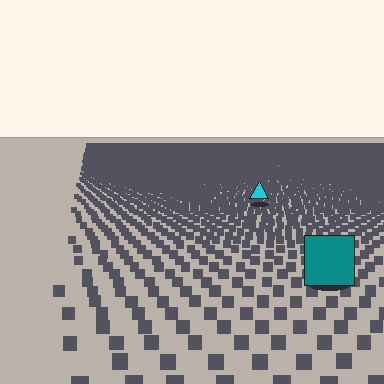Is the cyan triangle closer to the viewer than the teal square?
No. The teal square is closer — you can tell from the texture gradient: the ground texture is coarser near it.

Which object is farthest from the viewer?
The cyan triangle is farthest from the viewer. It appears smaller and the ground texture around it is denser.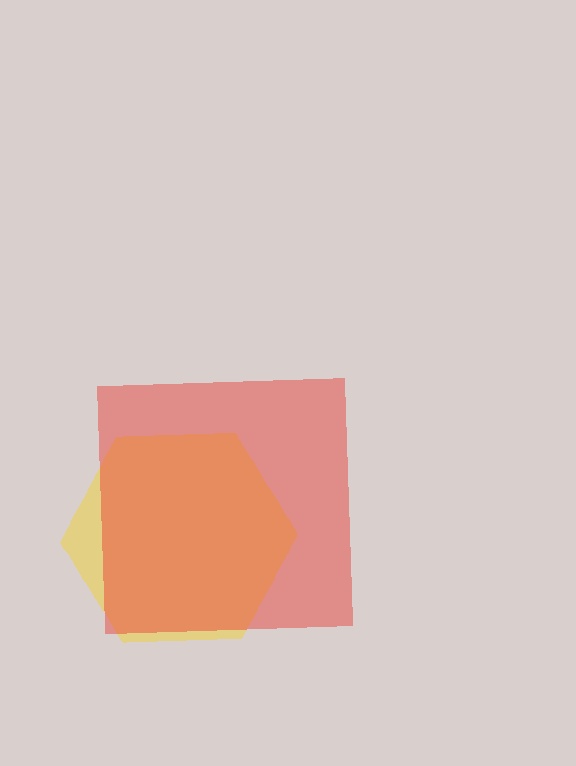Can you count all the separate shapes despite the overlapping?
Yes, there are 2 separate shapes.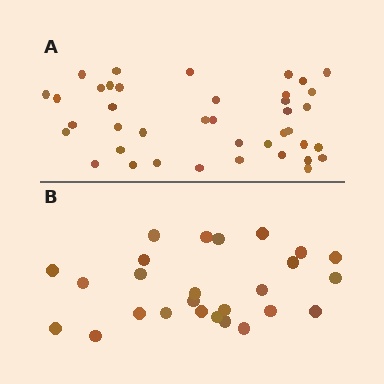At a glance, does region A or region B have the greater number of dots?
Region A (the top region) has more dots.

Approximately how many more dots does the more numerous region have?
Region A has approximately 15 more dots than region B.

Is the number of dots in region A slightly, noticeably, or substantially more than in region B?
Region A has substantially more. The ratio is roughly 1.5 to 1.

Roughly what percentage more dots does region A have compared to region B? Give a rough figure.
About 55% more.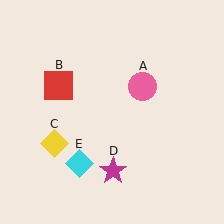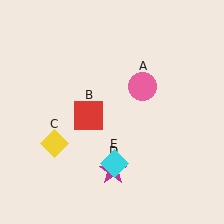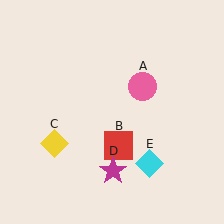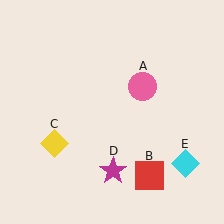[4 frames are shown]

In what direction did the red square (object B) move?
The red square (object B) moved down and to the right.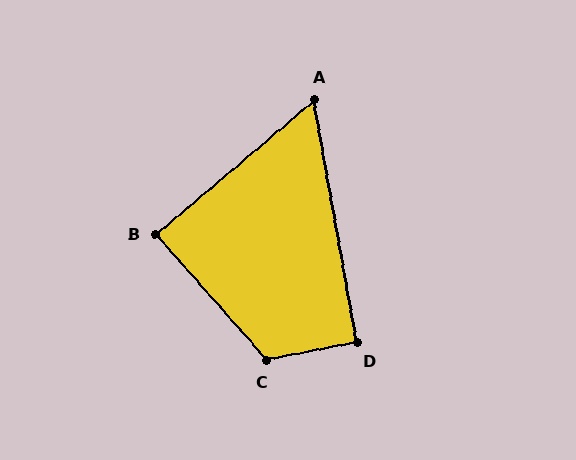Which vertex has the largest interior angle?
C, at approximately 120 degrees.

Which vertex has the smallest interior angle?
A, at approximately 60 degrees.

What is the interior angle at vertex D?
Approximately 91 degrees (approximately right).